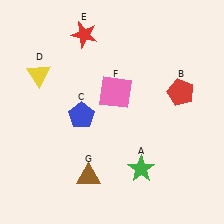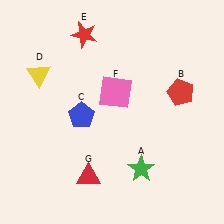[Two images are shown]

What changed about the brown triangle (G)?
In Image 1, G is brown. In Image 2, it changed to red.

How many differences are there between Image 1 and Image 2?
There is 1 difference between the two images.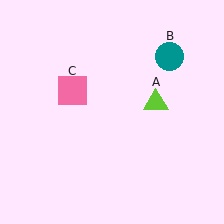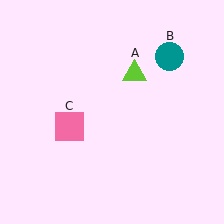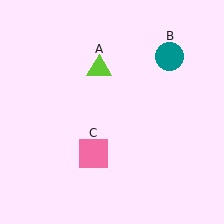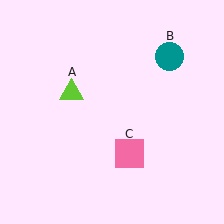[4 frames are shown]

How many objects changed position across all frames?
2 objects changed position: lime triangle (object A), pink square (object C).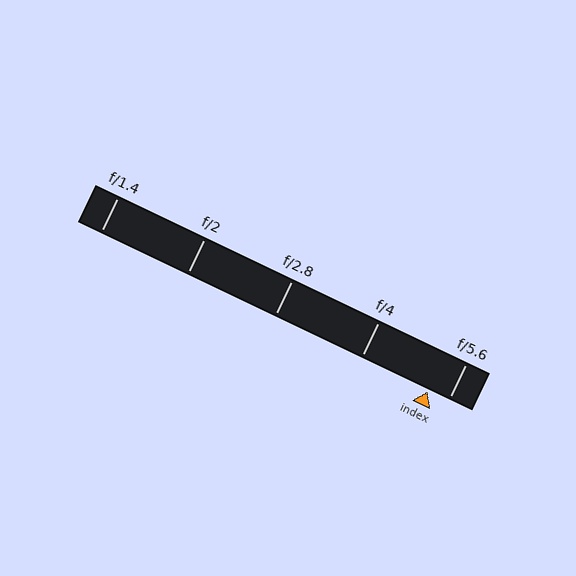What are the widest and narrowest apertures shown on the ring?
The widest aperture shown is f/1.4 and the narrowest is f/5.6.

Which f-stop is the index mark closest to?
The index mark is closest to f/5.6.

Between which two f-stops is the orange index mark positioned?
The index mark is between f/4 and f/5.6.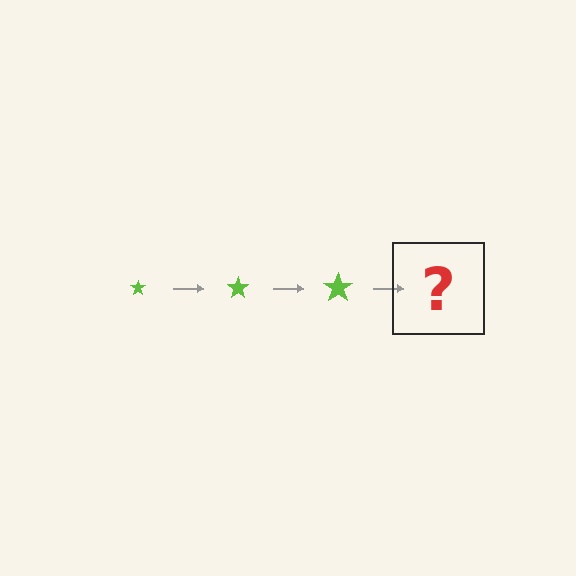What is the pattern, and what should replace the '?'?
The pattern is that the star gets progressively larger each step. The '?' should be a lime star, larger than the previous one.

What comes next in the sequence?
The next element should be a lime star, larger than the previous one.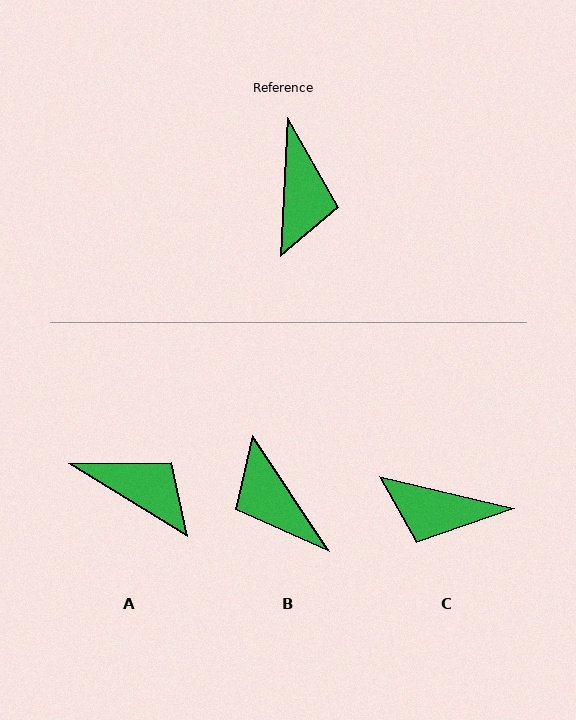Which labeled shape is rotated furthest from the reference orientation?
B, about 144 degrees away.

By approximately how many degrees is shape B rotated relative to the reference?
Approximately 144 degrees clockwise.